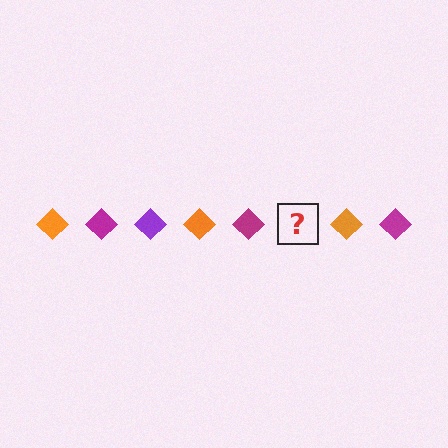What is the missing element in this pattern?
The missing element is a purple diamond.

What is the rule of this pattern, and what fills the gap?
The rule is that the pattern cycles through orange, magenta, purple diamonds. The gap should be filled with a purple diamond.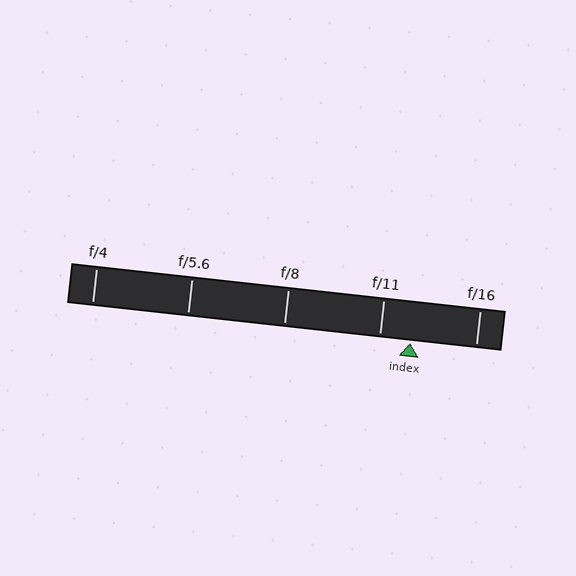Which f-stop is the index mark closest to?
The index mark is closest to f/11.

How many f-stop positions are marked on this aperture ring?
There are 5 f-stop positions marked.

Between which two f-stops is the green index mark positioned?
The index mark is between f/11 and f/16.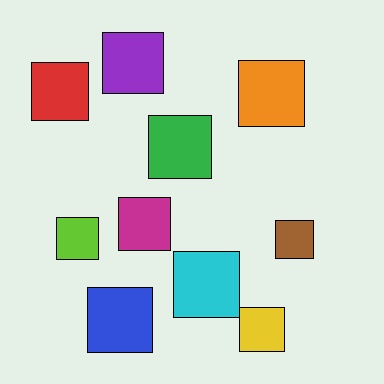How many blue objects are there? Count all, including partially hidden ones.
There is 1 blue object.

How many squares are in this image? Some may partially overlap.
There are 10 squares.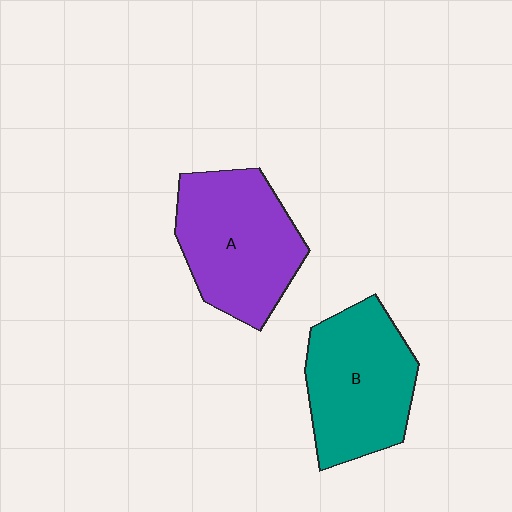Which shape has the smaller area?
Shape B (teal).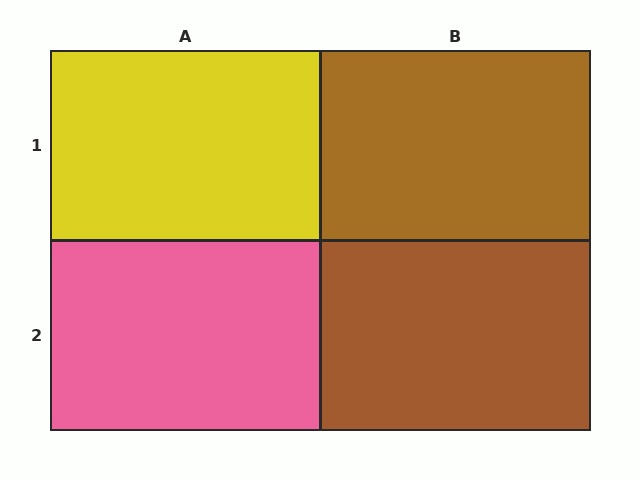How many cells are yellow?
1 cell is yellow.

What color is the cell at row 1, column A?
Yellow.